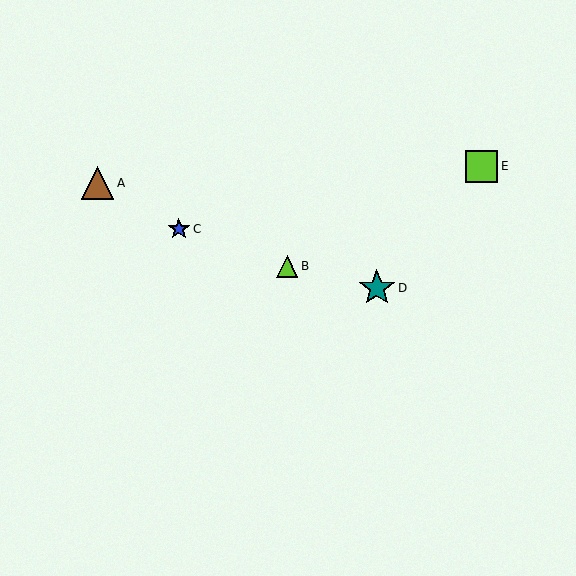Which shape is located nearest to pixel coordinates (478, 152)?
The lime square (labeled E) at (482, 166) is nearest to that location.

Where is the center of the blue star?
The center of the blue star is at (179, 229).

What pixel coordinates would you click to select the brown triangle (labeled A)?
Click at (98, 183) to select the brown triangle A.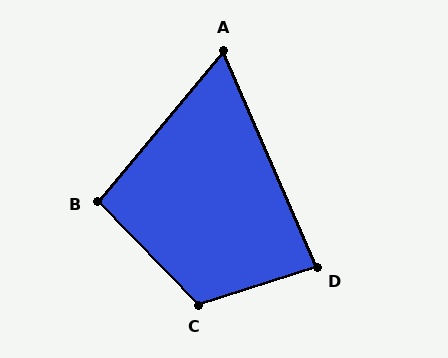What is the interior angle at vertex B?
Approximately 96 degrees (obtuse).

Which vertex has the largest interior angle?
C, at approximately 117 degrees.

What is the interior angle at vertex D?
Approximately 84 degrees (acute).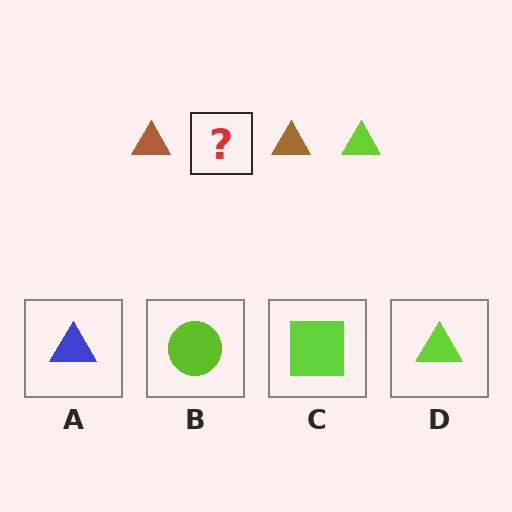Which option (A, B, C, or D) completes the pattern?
D.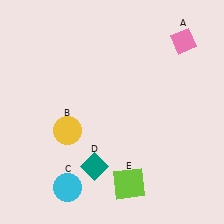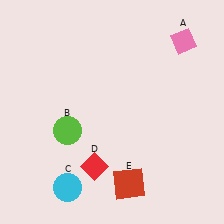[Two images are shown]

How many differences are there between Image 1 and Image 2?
There are 3 differences between the two images.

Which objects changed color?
B changed from yellow to lime. D changed from teal to red. E changed from lime to red.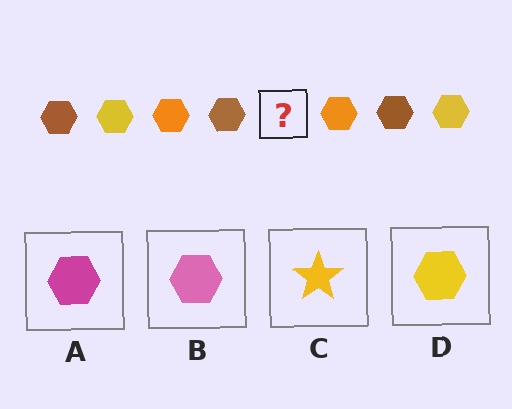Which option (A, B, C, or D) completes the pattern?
D.